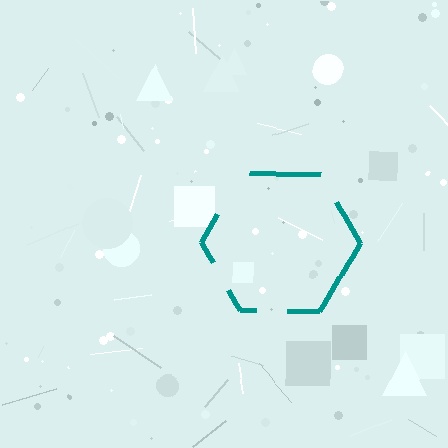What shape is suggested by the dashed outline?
The dashed outline suggests a hexagon.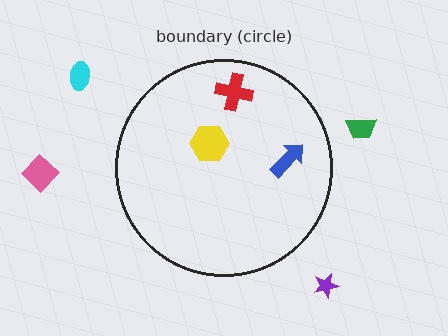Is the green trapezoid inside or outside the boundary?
Outside.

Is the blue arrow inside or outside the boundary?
Inside.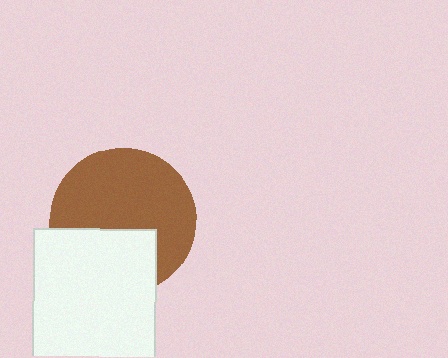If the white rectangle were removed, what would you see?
You would see the complete brown circle.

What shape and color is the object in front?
The object in front is a white rectangle.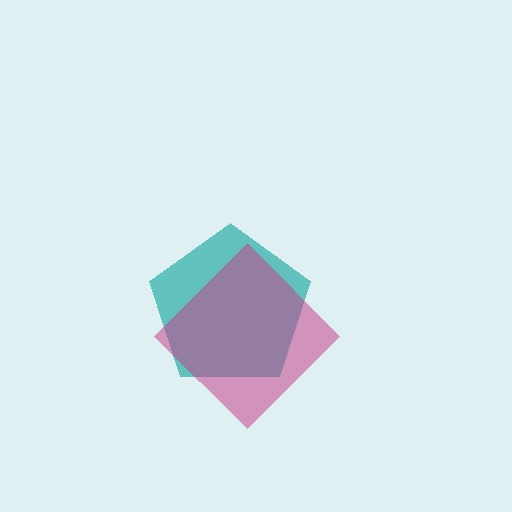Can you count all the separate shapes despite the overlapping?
Yes, there are 2 separate shapes.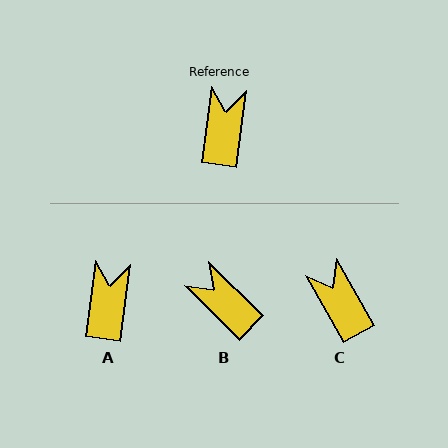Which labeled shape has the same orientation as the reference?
A.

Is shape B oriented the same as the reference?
No, it is off by about 52 degrees.